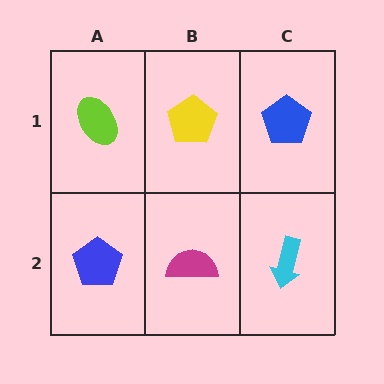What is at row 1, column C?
A blue pentagon.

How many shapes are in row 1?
3 shapes.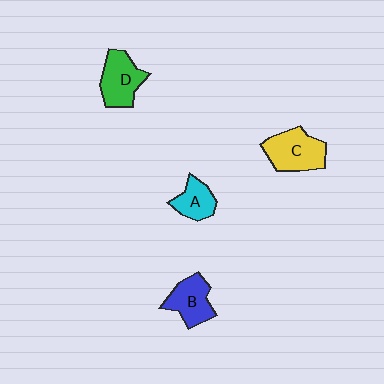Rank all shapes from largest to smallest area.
From largest to smallest: C (yellow), D (green), B (blue), A (cyan).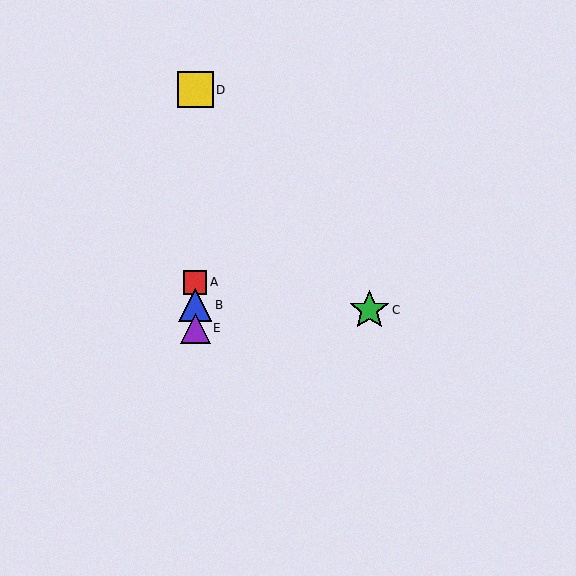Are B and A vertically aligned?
Yes, both are at x≈195.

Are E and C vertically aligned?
No, E is at x≈195 and C is at x≈369.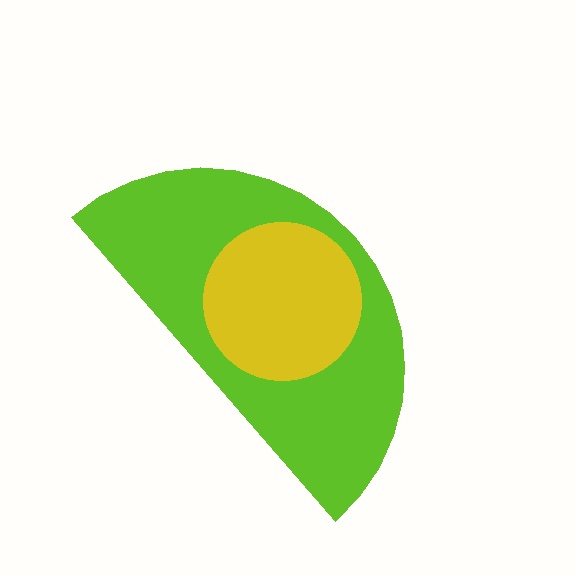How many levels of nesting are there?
2.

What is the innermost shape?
The yellow circle.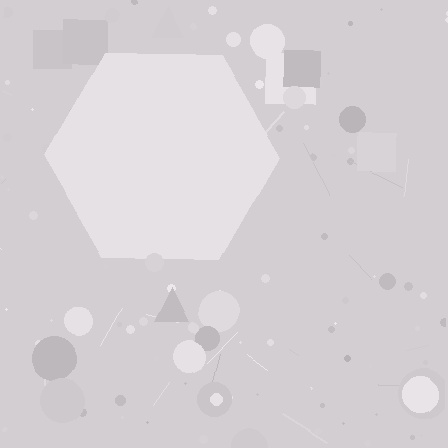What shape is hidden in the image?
A hexagon is hidden in the image.